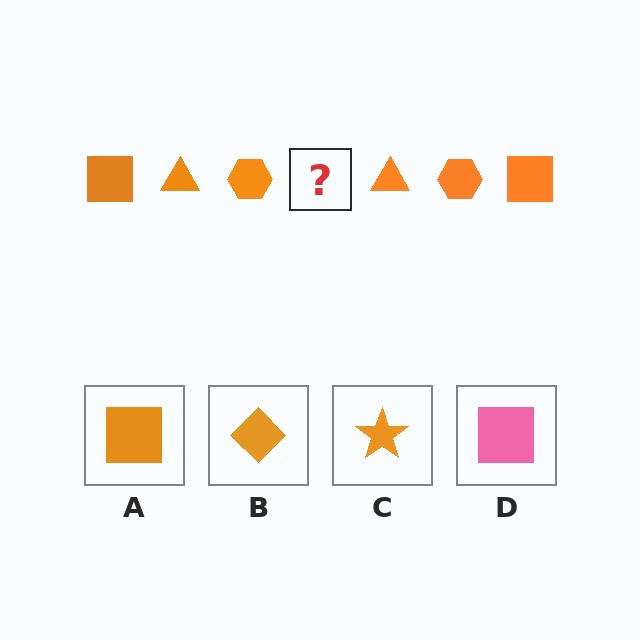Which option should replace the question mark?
Option A.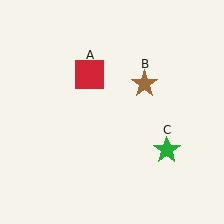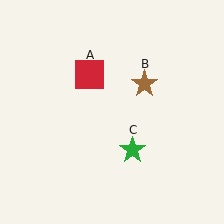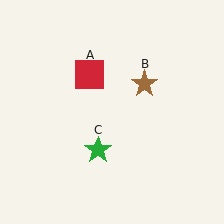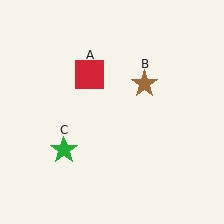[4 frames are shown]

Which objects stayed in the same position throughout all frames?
Red square (object A) and brown star (object B) remained stationary.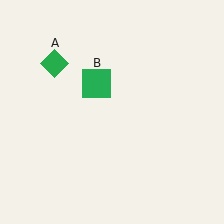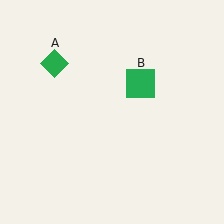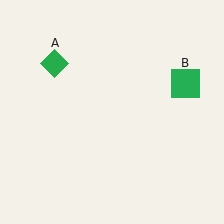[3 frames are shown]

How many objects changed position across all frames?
1 object changed position: green square (object B).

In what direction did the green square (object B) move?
The green square (object B) moved right.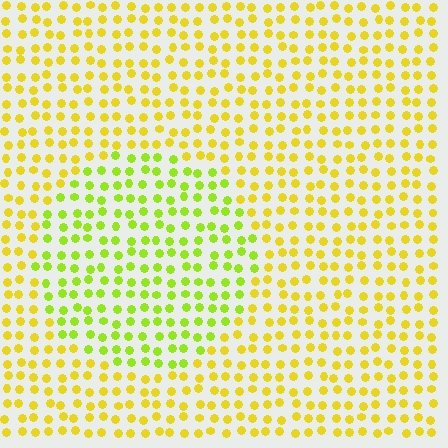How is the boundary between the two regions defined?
The boundary is defined purely by a slight shift in hue (about 31 degrees). Spacing, size, and orientation are identical on both sides.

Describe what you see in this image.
The image is filled with small yellow elements in a uniform arrangement. A circle-shaped region is visible where the elements are tinted to a slightly different hue, forming a subtle color boundary.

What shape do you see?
I see a circle.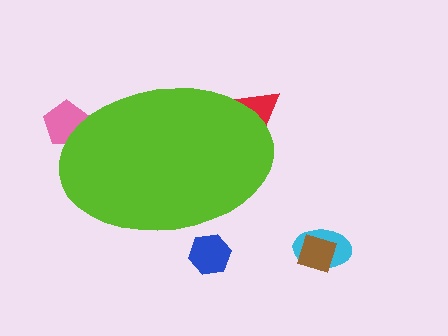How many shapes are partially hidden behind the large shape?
3 shapes are partially hidden.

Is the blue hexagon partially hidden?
Yes, the blue hexagon is partially hidden behind the lime ellipse.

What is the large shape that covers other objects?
A lime ellipse.